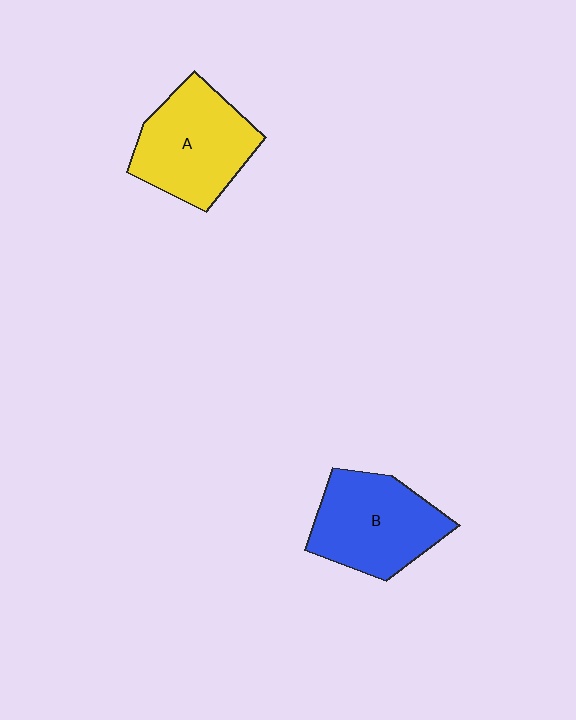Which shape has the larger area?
Shape A (yellow).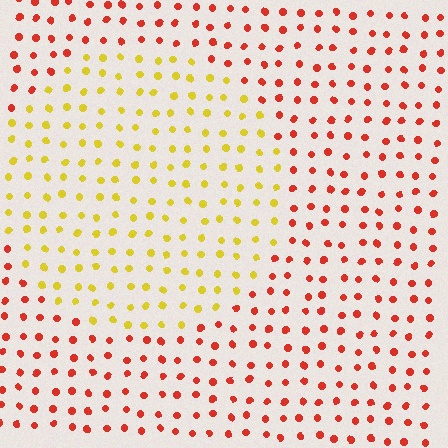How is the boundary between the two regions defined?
The boundary is defined purely by a slight shift in hue (about 53 degrees). Spacing, size, and orientation are identical on both sides.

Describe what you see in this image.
The image is filled with small red elements in a uniform arrangement. A circle-shaped region is visible where the elements are tinted to a slightly different hue, forming a subtle color boundary.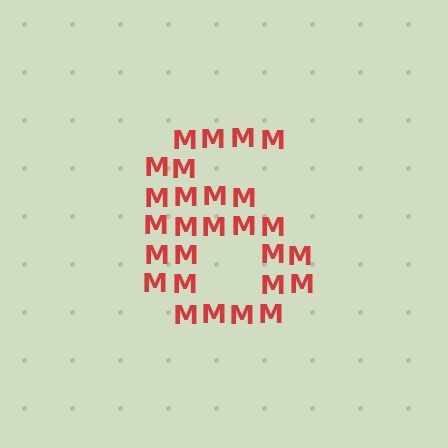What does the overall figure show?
The overall figure shows the digit 6.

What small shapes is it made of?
It is made of small letter M's.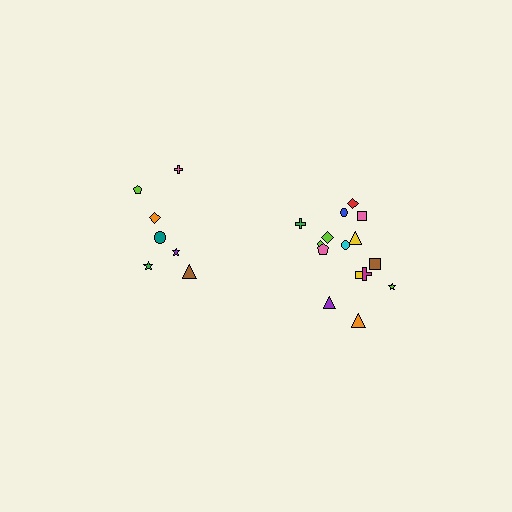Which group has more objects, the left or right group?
The right group.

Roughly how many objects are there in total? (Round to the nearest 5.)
Roughly 20 objects in total.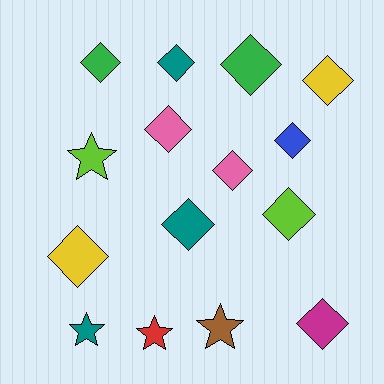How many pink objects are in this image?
There are 2 pink objects.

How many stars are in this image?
There are 4 stars.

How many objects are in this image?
There are 15 objects.